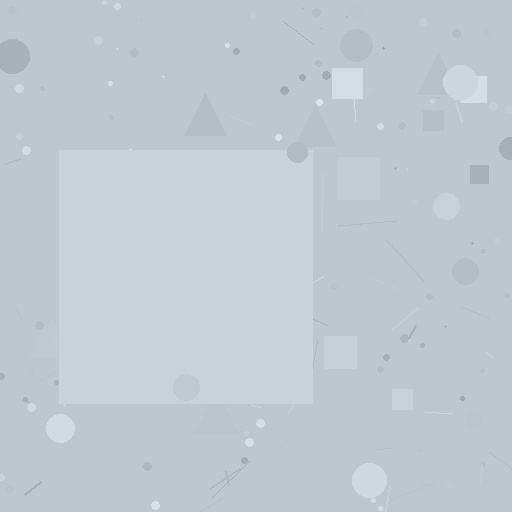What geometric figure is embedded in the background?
A square is embedded in the background.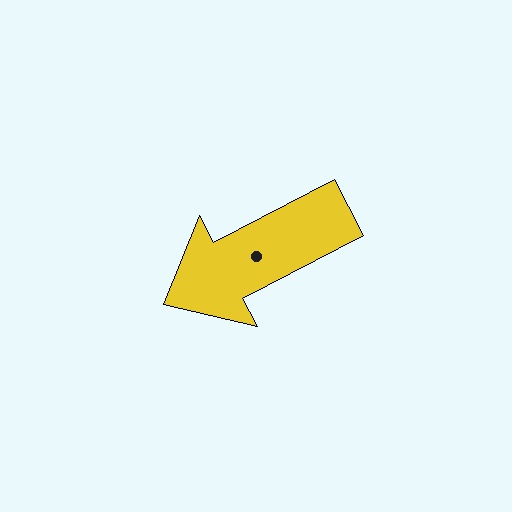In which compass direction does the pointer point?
Southwest.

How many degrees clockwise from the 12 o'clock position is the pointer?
Approximately 242 degrees.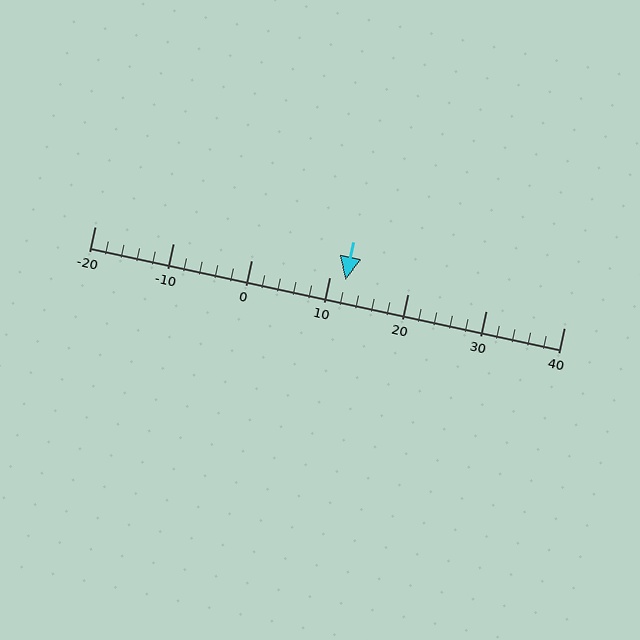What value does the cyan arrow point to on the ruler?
The cyan arrow points to approximately 12.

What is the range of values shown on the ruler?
The ruler shows values from -20 to 40.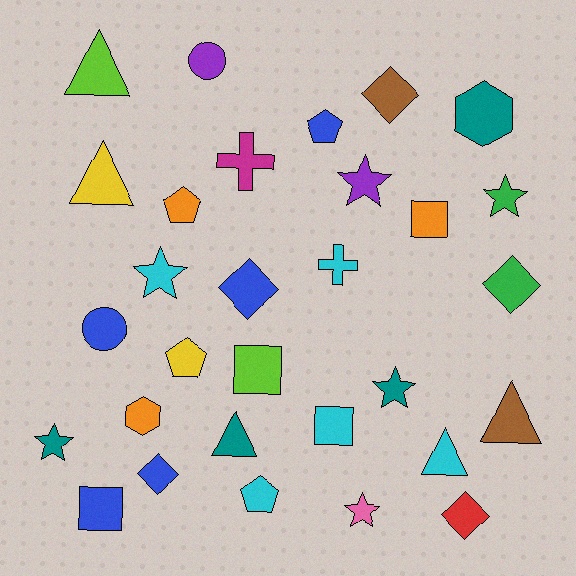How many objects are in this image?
There are 30 objects.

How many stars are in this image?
There are 6 stars.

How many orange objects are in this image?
There are 3 orange objects.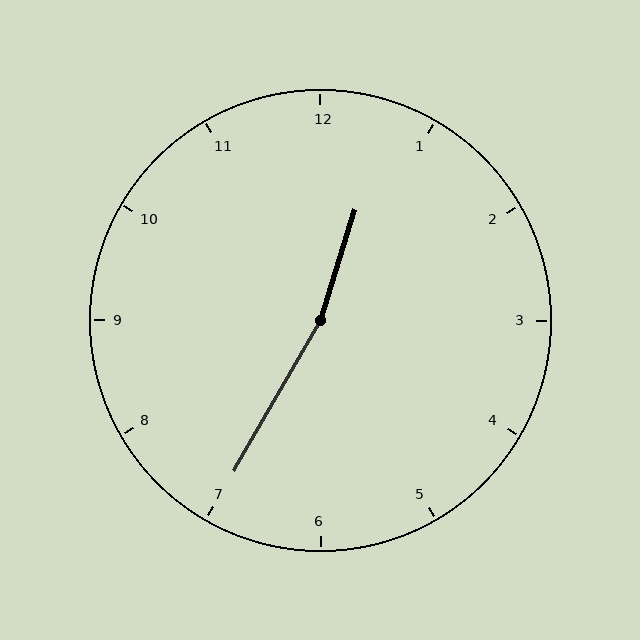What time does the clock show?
12:35.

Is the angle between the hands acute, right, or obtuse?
It is obtuse.